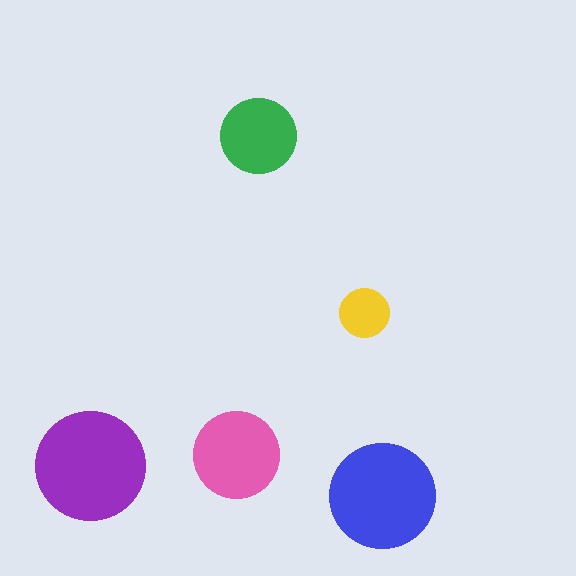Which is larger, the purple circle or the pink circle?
The purple one.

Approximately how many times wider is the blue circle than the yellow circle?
About 2 times wider.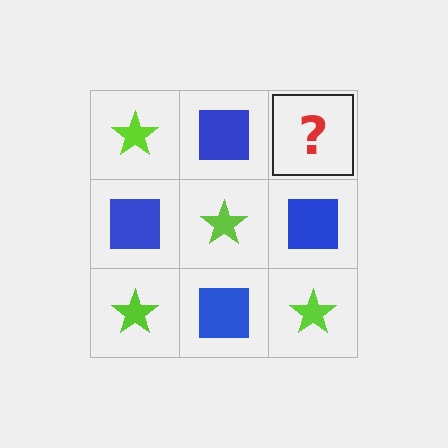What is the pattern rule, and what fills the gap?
The rule is that it alternates lime star and blue square in a checkerboard pattern. The gap should be filled with a lime star.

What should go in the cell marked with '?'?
The missing cell should contain a lime star.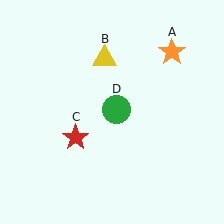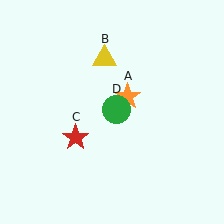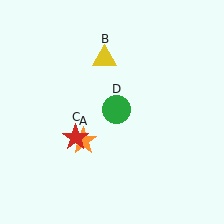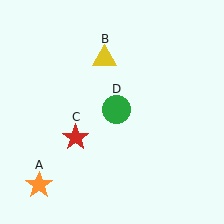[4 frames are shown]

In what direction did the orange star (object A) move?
The orange star (object A) moved down and to the left.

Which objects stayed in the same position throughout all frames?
Yellow triangle (object B) and red star (object C) and green circle (object D) remained stationary.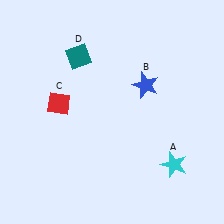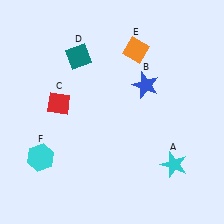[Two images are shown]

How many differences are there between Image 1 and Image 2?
There are 2 differences between the two images.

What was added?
An orange diamond (E), a cyan hexagon (F) were added in Image 2.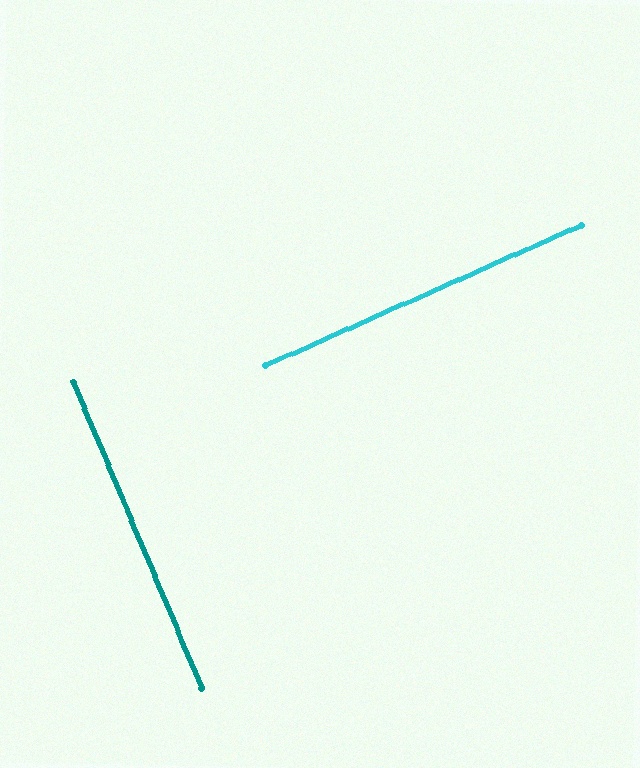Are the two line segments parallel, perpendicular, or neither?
Perpendicular — they meet at approximately 89°.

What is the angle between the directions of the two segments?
Approximately 89 degrees.